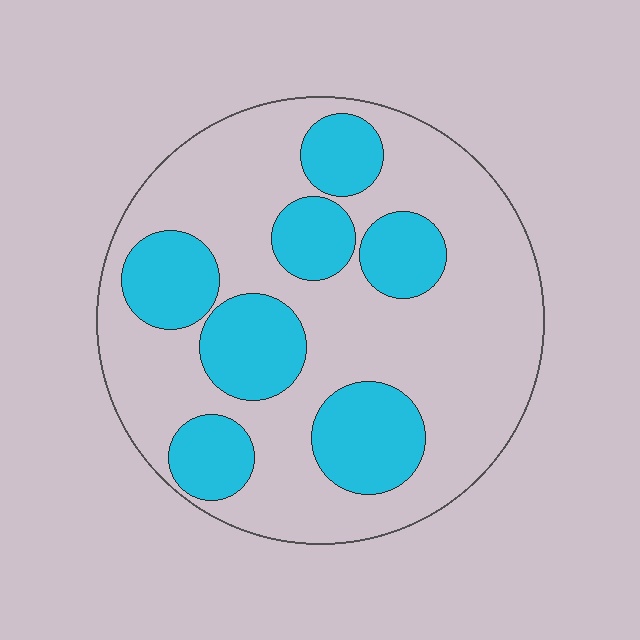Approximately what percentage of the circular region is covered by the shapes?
Approximately 30%.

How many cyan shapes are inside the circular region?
7.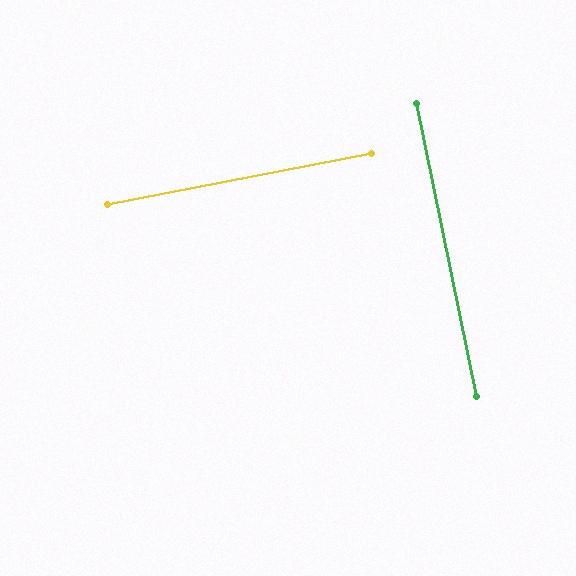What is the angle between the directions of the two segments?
Approximately 89 degrees.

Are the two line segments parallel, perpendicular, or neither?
Perpendicular — they meet at approximately 89°.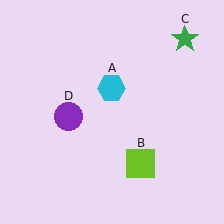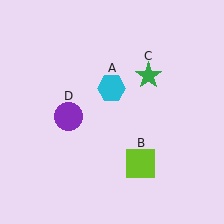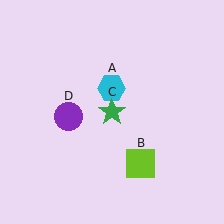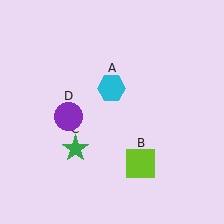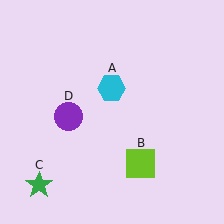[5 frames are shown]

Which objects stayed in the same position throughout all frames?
Cyan hexagon (object A) and lime square (object B) and purple circle (object D) remained stationary.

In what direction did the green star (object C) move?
The green star (object C) moved down and to the left.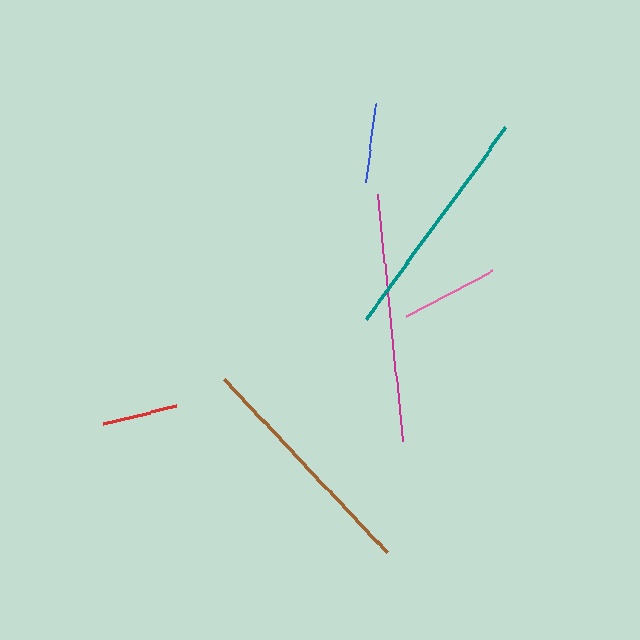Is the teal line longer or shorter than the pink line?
The teal line is longer than the pink line.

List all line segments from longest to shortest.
From longest to shortest: magenta, brown, teal, pink, blue, red.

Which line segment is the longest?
The magenta line is the longest at approximately 249 pixels.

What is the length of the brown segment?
The brown segment is approximately 238 pixels long.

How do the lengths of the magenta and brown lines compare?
The magenta and brown lines are approximately the same length.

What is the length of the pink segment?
The pink segment is approximately 96 pixels long.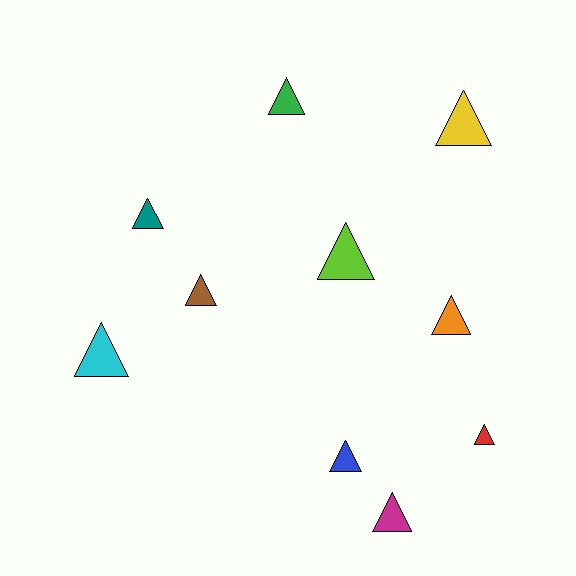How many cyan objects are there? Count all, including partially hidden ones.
There is 1 cyan object.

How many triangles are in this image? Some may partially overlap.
There are 10 triangles.